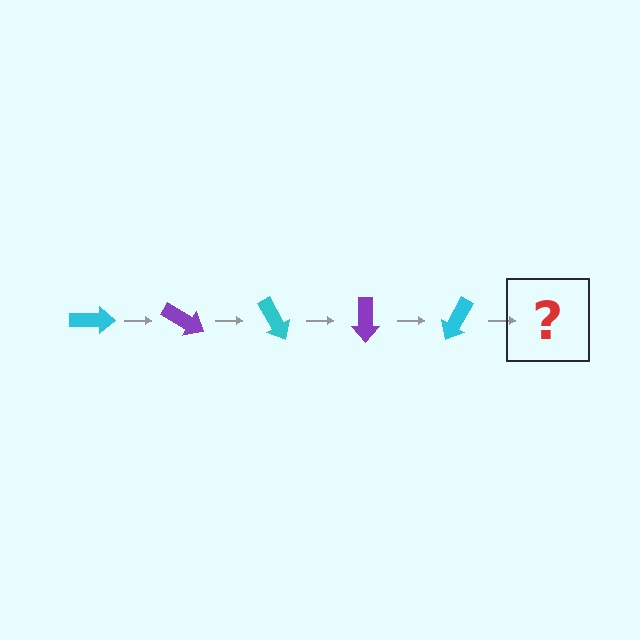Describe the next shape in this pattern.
It should be a purple arrow, rotated 150 degrees from the start.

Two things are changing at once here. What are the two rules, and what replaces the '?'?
The two rules are that it rotates 30 degrees each step and the color cycles through cyan and purple. The '?' should be a purple arrow, rotated 150 degrees from the start.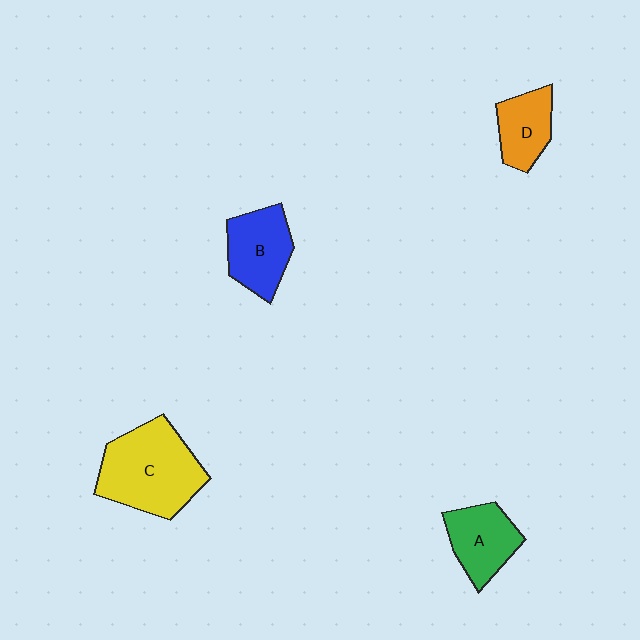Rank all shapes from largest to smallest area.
From largest to smallest: C (yellow), B (blue), A (green), D (orange).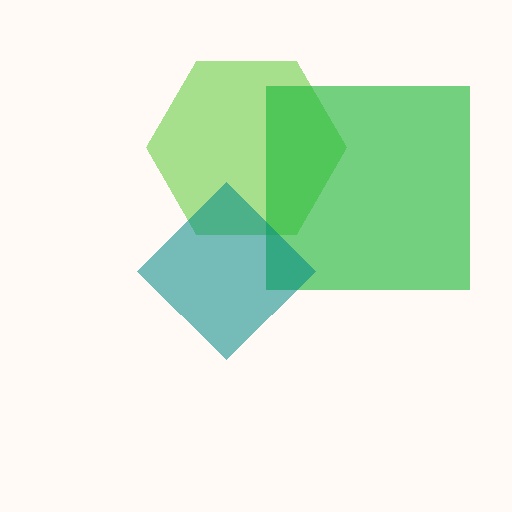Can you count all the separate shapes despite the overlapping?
Yes, there are 3 separate shapes.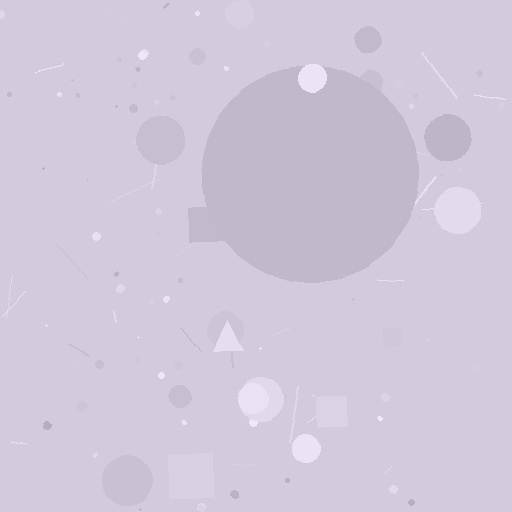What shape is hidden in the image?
A circle is hidden in the image.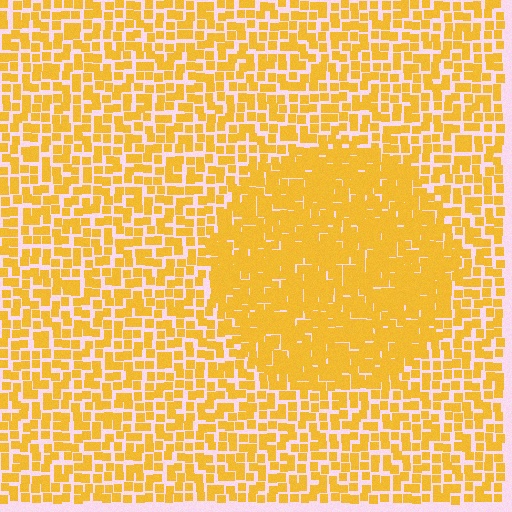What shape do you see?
I see a circle.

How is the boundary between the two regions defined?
The boundary is defined by a change in element density (approximately 1.7x ratio). All elements are the same color, size, and shape.